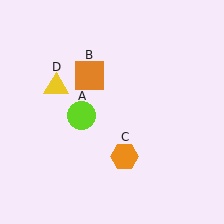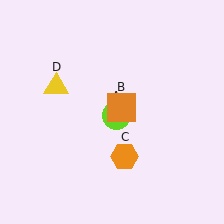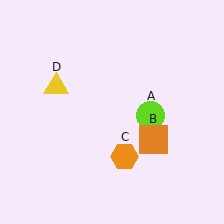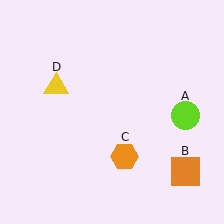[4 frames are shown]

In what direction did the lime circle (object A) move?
The lime circle (object A) moved right.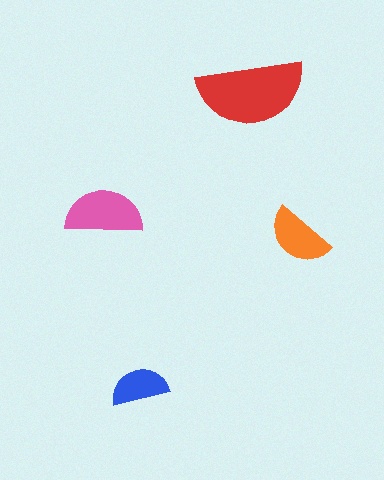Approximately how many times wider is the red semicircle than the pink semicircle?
About 1.5 times wider.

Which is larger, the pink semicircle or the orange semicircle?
The pink one.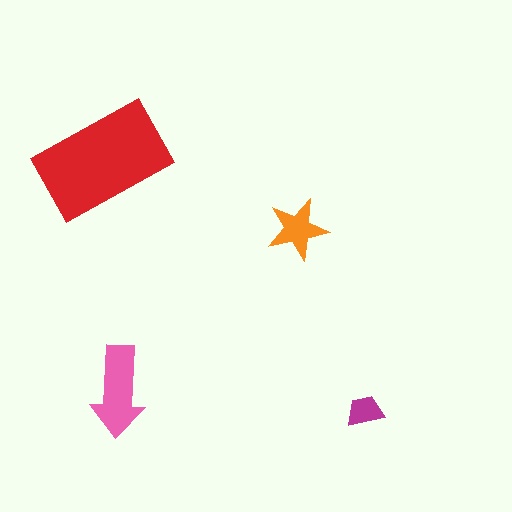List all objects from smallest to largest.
The magenta trapezoid, the orange star, the pink arrow, the red rectangle.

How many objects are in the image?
There are 4 objects in the image.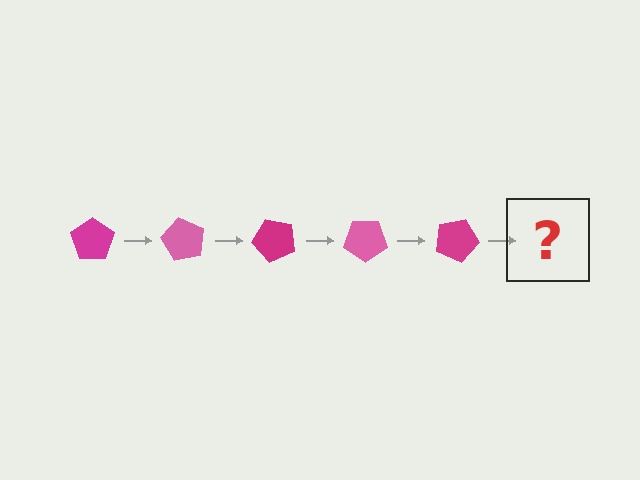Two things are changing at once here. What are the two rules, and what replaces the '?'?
The two rules are that it rotates 60 degrees each step and the color cycles through magenta and pink. The '?' should be a pink pentagon, rotated 300 degrees from the start.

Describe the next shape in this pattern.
It should be a pink pentagon, rotated 300 degrees from the start.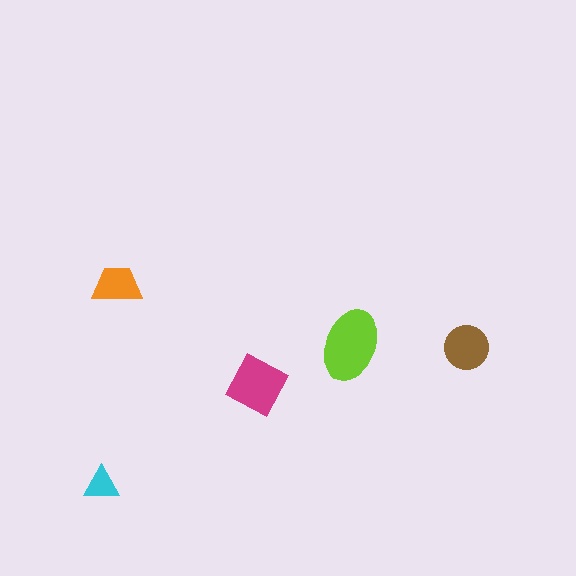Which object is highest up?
The orange trapezoid is topmost.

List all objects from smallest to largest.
The cyan triangle, the orange trapezoid, the brown circle, the magenta diamond, the lime ellipse.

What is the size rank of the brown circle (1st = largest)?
3rd.